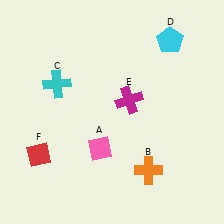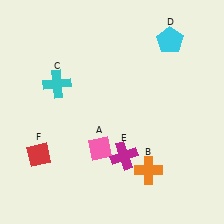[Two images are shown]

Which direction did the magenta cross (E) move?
The magenta cross (E) moved down.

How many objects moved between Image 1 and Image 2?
1 object moved between the two images.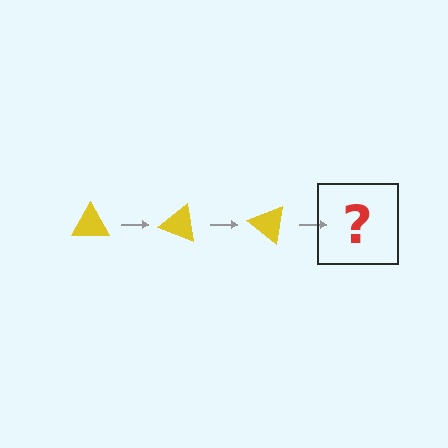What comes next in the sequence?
The next element should be a yellow triangle rotated 60 degrees.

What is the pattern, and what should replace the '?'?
The pattern is that the triangle rotates 20 degrees each step. The '?' should be a yellow triangle rotated 60 degrees.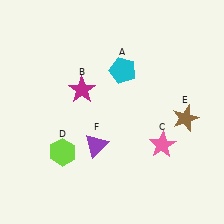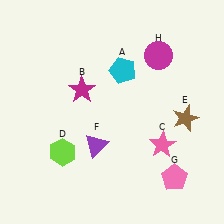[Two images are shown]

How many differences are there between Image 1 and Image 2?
There are 2 differences between the two images.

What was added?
A pink pentagon (G), a magenta circle (H) were added in Image 2.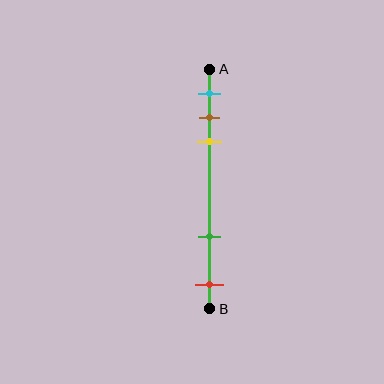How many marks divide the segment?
There are 5 marks dividing the segment.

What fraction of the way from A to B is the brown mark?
The brown mark is approximately 20% (0.2) of the way from A to B.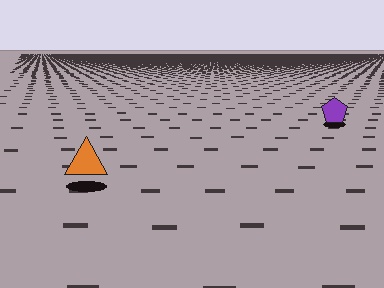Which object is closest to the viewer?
The orange triangle is closest. The texture marks near it are larger and more spread out.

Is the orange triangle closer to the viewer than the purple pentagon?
Yes. The orange triangle is closer — you can tell from the texture gradient: the ground texture is coarser near it.